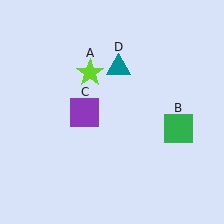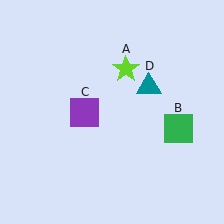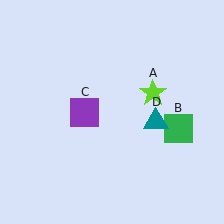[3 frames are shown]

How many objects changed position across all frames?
2 objects changed position: lime star (object A), teal triangle (object D).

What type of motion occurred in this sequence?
The lime star (object A), teal triangle (object D) rotated clockwise around the center of the scene.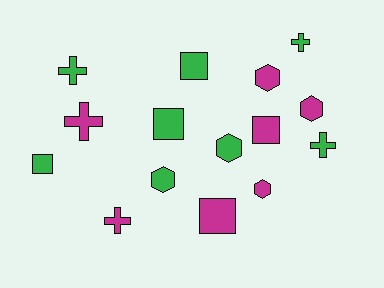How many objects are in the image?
There are 15 objects.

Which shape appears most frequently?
Hexagon, with 5 objects.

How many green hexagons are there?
There are 2 green hexagons.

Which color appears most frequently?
Green, with 8 objects.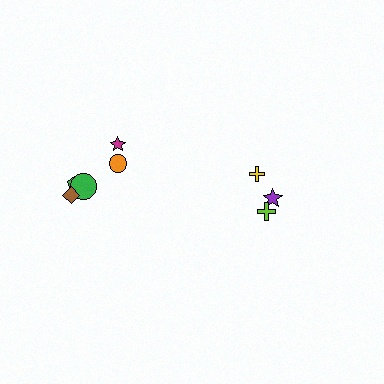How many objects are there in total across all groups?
There are 8 objects.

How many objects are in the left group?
There are 5 objects.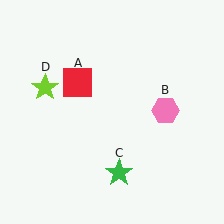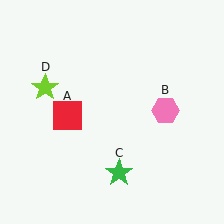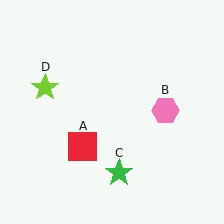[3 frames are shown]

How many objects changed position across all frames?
1 object changed position: red square (object A).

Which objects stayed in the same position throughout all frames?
Pink hexagon (object B) and green star (object C) and lime star (object D) remained stationary.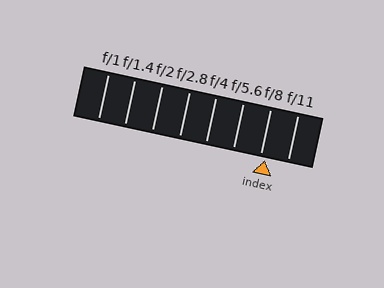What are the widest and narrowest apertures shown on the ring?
The widest aperture shown is f/1 and the narrowest is f/11.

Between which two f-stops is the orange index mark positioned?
The index mark is between f/8 and f/11.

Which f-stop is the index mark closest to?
The index mark is closest to f/8.